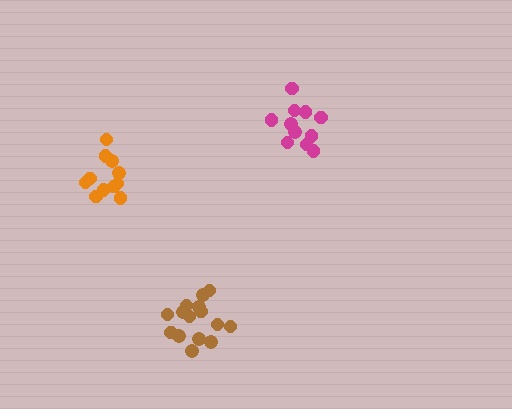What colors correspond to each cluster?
The clusters are colored: orange, brown, magenta.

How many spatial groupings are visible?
There are 3 spatial groupings.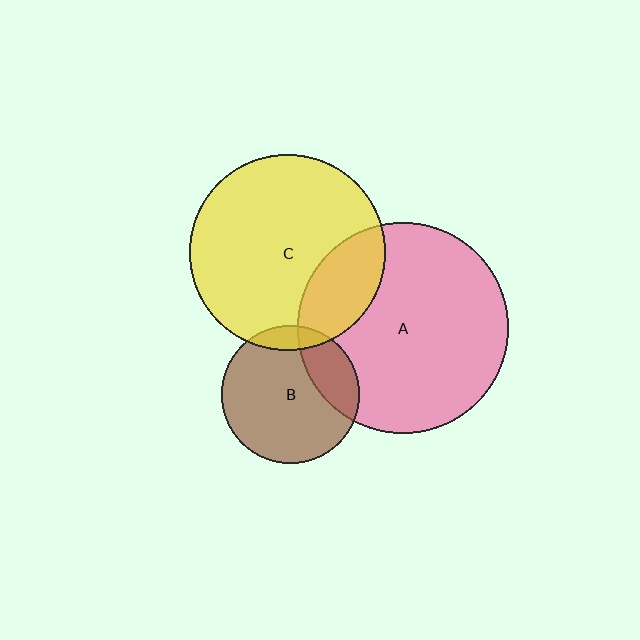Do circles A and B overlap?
Yes.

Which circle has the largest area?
Circle A (pink).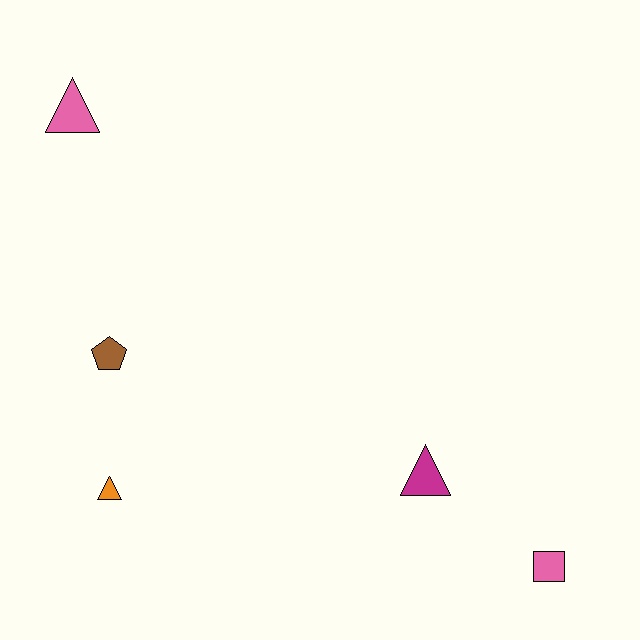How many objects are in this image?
There are 5 objects.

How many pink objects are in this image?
There are 2 pink objects.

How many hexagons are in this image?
There are no hexagons.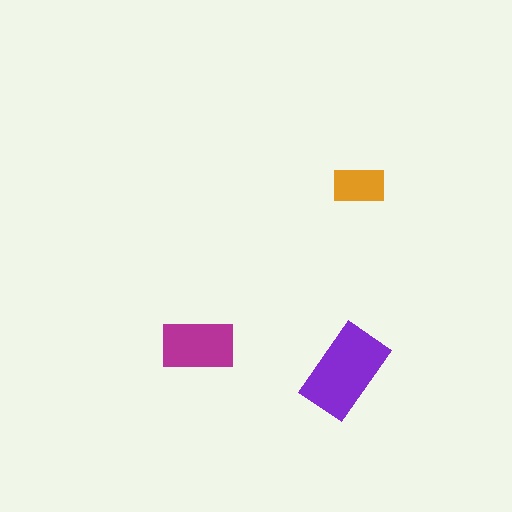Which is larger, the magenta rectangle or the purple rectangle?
The purple one.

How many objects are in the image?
There are 3 objects in the image.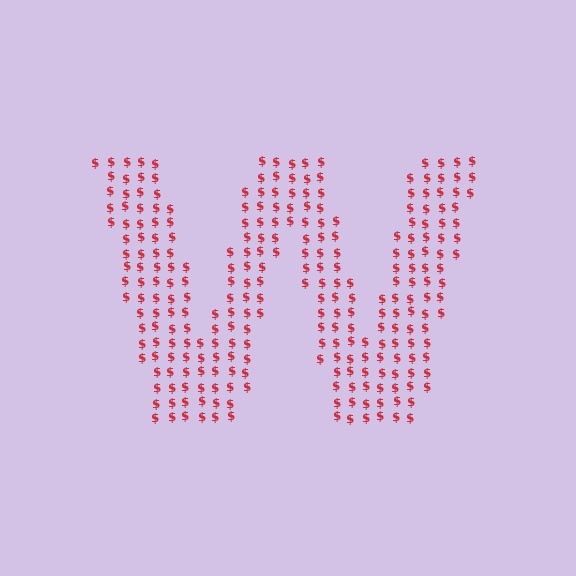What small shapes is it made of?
It is made of small dollar signs.